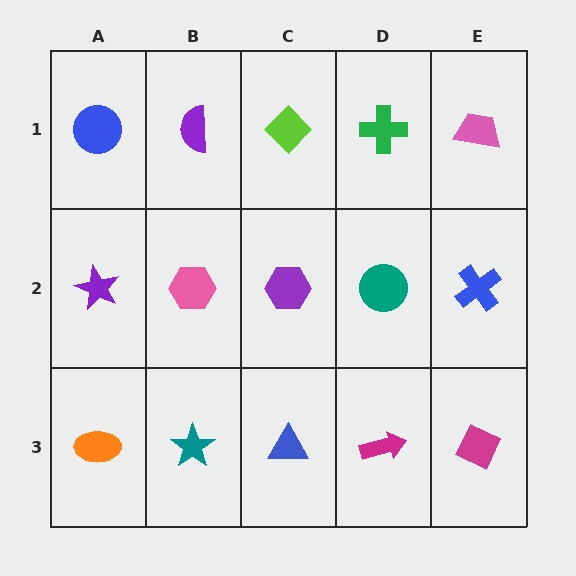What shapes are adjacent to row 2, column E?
A pink trapezoid (row 1, column E), a magenta diamond (row 3, column E), a teal circle (row 2, column D).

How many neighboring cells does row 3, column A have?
2.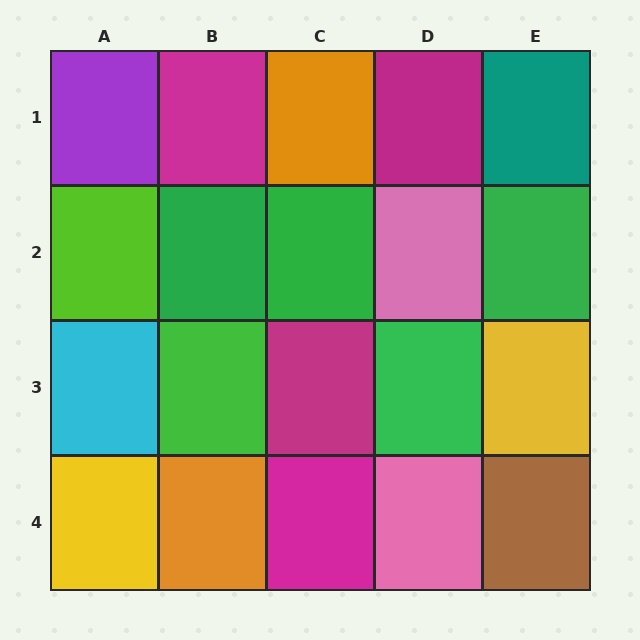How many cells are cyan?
1 cell is cyan.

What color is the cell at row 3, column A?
Cyan.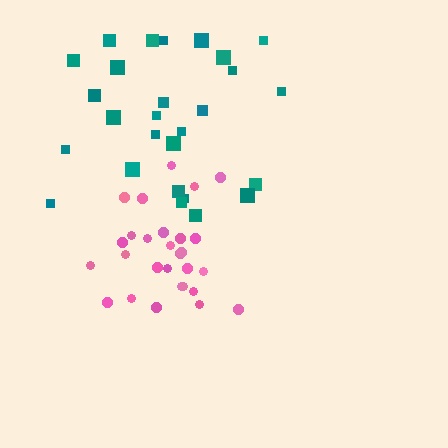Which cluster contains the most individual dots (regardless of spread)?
Pink (28).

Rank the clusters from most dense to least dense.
pink, teal.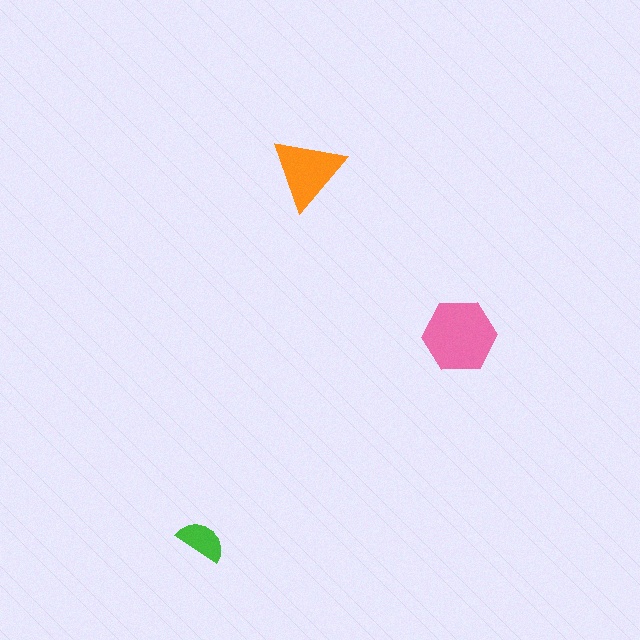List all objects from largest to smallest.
The pink hexagon, the orange triangle, the green semicircle.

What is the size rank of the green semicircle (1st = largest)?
3rd.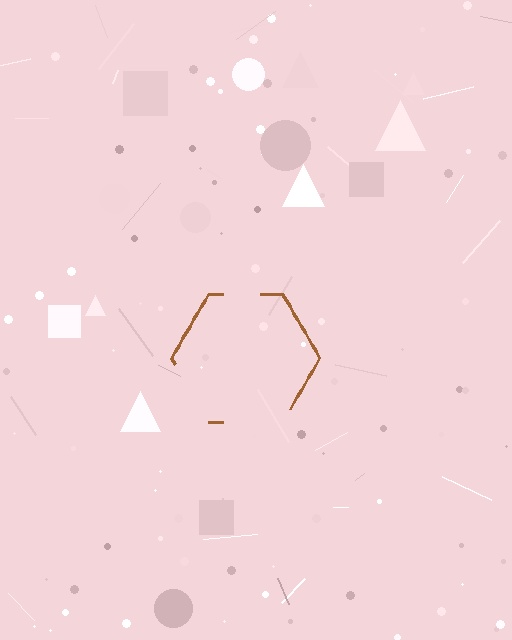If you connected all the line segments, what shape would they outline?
They would outline a hexagon.